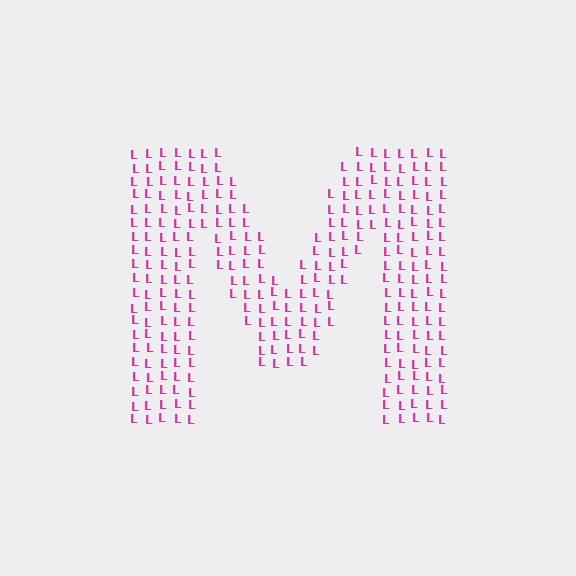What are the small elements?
The small elements are letter L's.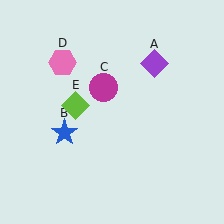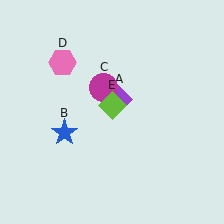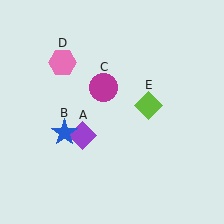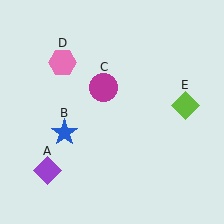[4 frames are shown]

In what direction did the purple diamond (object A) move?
The purple diamond (object A) moved down and to the left.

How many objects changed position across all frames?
2 objects changed position: purple diamond (object A), lime diamond (object E).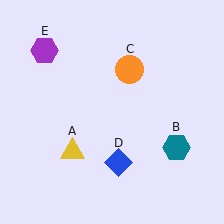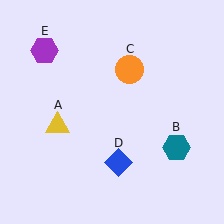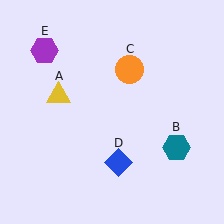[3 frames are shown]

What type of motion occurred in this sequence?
The yellow triangle (object A) rotated clockwise around the center of the scene.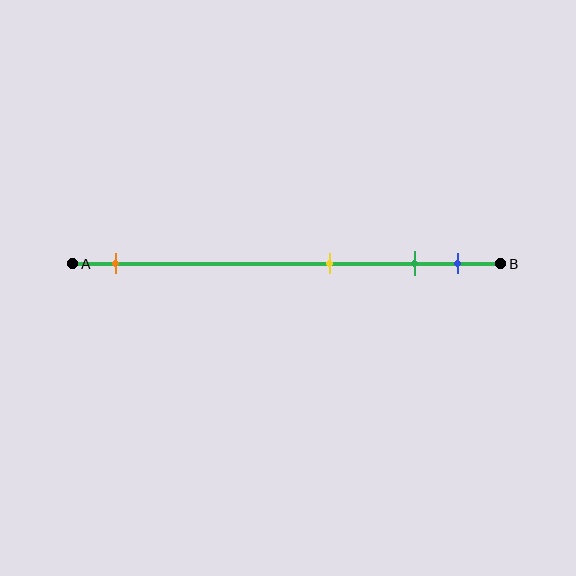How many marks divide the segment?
There are 4 marks dividing the segment.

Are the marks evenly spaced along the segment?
No, the marks are not evenly spaced.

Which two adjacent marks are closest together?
The green and blue marks are the closest adjacent pair.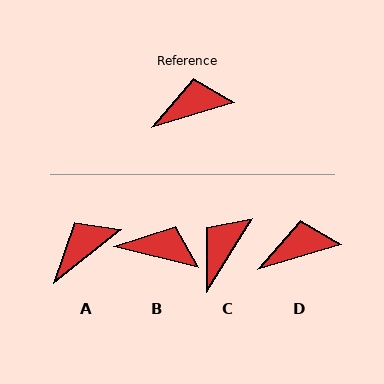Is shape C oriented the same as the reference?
No, it is off by about 41 degrees.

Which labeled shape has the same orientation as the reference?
D.